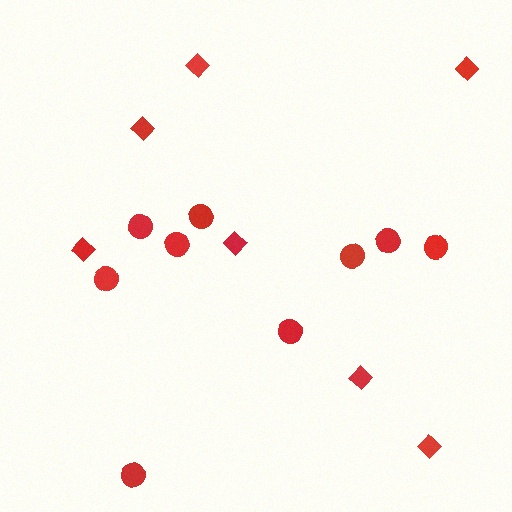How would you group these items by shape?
There are 2 groups: one group of circles (9) and one group of diamonds (7).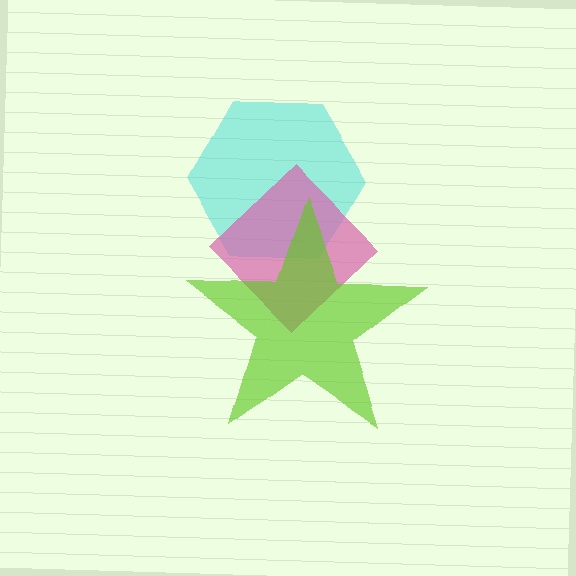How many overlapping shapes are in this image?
There are 3 overlapping shapes in the image.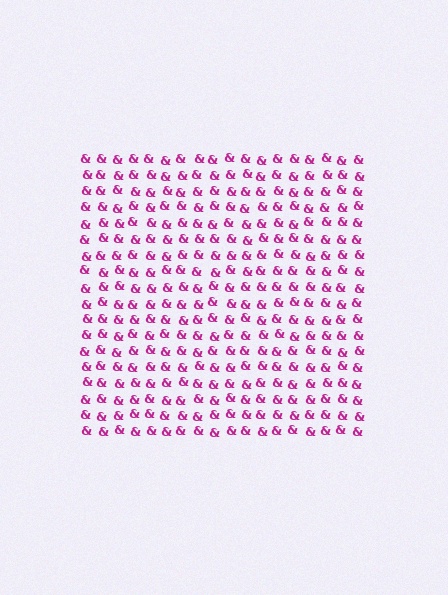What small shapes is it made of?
It is made of small ampersands.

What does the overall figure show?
The overall figure shows a square.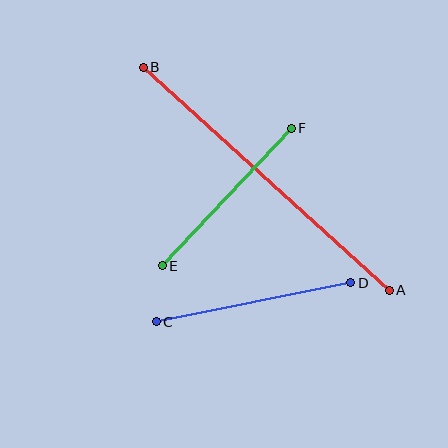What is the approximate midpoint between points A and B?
The midpoint is at approximately (266, 179) pixels.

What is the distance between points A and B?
The distance is approximately 332 pixels.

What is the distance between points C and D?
The distance is approximately 199 pixels.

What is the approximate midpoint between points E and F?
The midpoint is at approximately (227, 197) pixels.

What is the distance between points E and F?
The distance is approximately 188 pixels.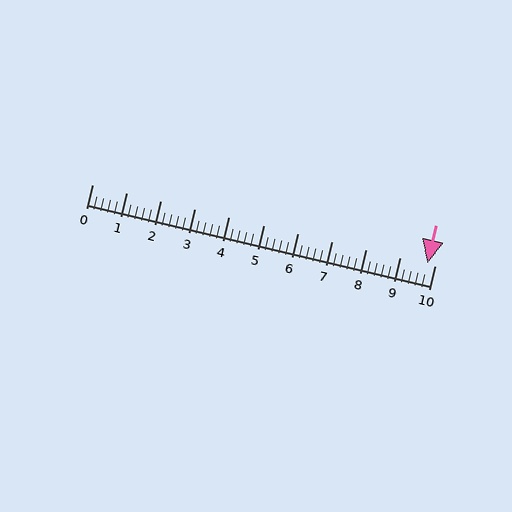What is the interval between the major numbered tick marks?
The major tick marks are spaced 1 units apart.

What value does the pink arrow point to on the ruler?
The pink arrow points to approximately 9.8.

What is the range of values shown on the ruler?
The ruler shows values from 0 to 10.